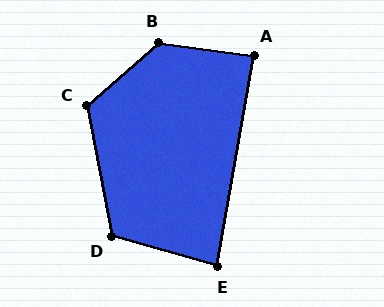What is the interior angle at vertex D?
Approximately 116 degrees (obtuse).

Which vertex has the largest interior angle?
B, at approximately 131 degrees.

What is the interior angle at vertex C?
Approximately 121 degrees (obtuse).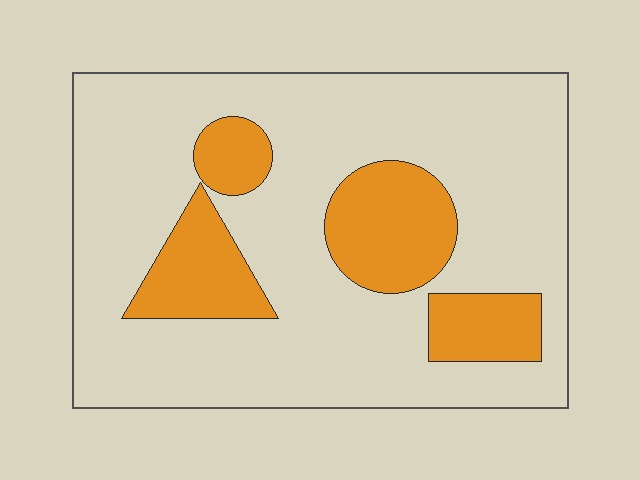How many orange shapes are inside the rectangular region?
4.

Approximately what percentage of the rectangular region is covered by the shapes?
Approximately 25%.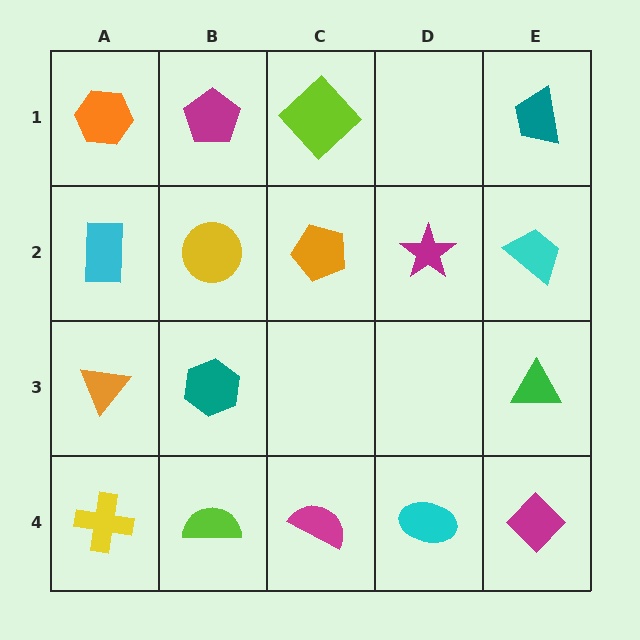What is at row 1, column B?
A magenta pentagon.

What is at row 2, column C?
An orange pentagon.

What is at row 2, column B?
A yellow circle.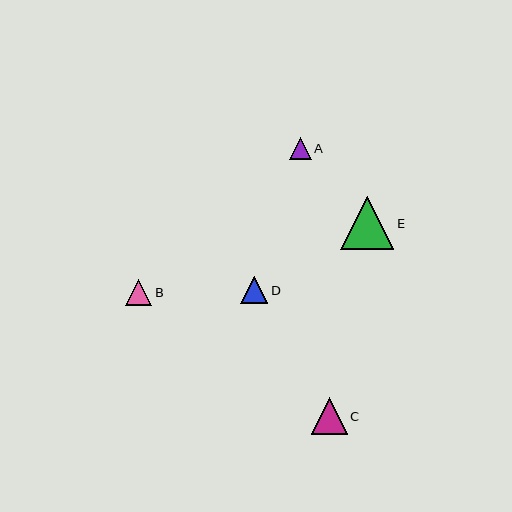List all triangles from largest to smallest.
From largest to smallest: E, C, D, B, A.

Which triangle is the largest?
Triangle E is the largest with a size of approximately 53 pixels.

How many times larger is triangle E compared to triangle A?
Triangle E is approximately 2.4 times the size of triangle A.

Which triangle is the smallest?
Triangle A is the smallest with a size of approximately 22 pixels.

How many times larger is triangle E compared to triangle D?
Triangle E is approximately 1.9 times the size of triangle D.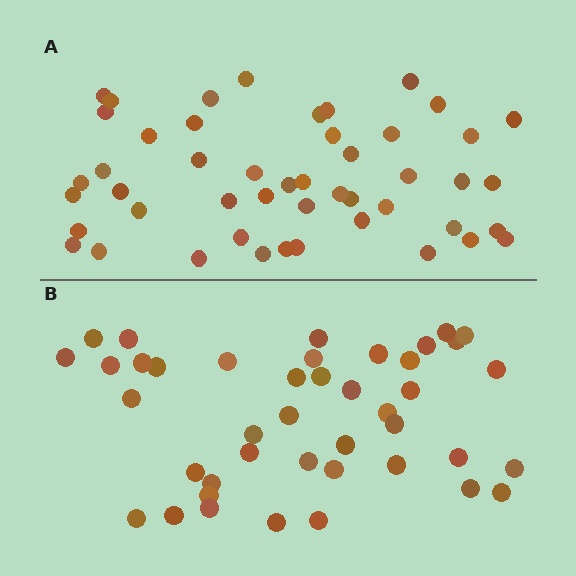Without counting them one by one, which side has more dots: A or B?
Region A (the top region) has more dots.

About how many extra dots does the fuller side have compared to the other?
Region A has about 6 more dots than region B.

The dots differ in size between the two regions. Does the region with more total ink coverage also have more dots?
No. Region B has more total ink coverage because its dots are larger, but region A actually contains more individual dots. Total area can be misleading — the number of items is what matters here.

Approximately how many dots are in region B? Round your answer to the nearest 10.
About 40 dots. (The exact count is 42, which rounds to 40.)